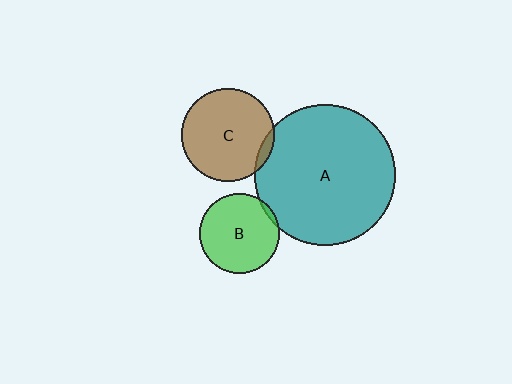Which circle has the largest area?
Circle A (teal).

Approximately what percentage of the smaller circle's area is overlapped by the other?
Approximately 5%.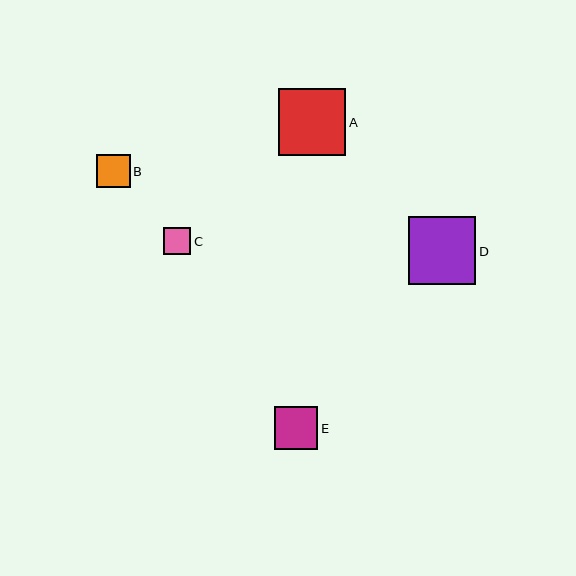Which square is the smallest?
Square C is the smallest with a size of approximately 28 pixels.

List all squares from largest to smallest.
From largest to smallest: A, D, E, B, C.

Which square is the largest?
Square A is the largest with a size of approximately 67 pixels.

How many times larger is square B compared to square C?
Square B is approximately 1.2 times the size of square C.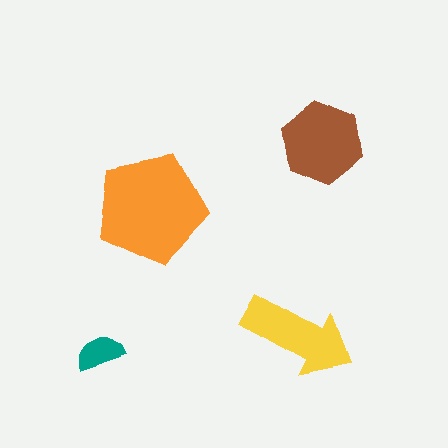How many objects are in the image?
There are 4 objects in the image.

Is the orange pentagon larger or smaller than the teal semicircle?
Larger.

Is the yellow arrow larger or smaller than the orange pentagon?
Smaller.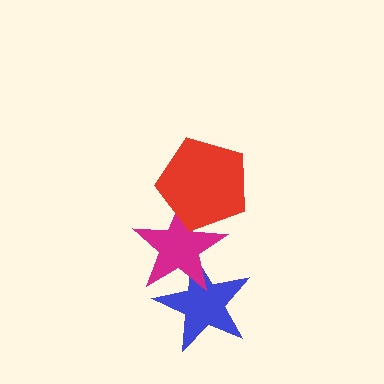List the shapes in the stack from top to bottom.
From top to bottom: the red pentagon, the magenta star, the blue star.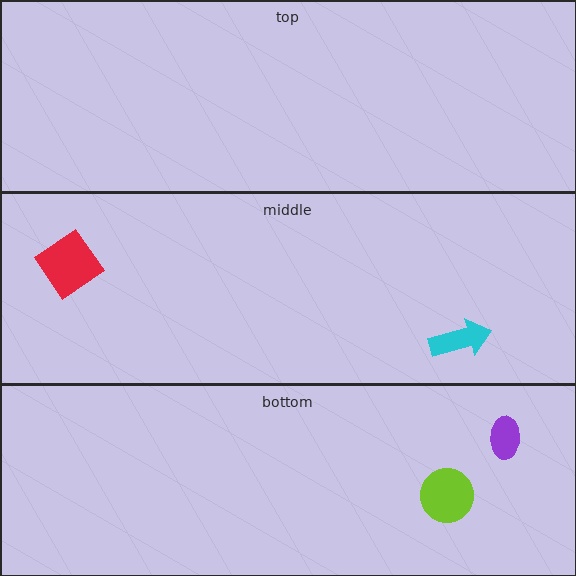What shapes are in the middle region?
The cyan arrow, the red diamond.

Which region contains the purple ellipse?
The bottom region.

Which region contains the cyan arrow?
The middle region.